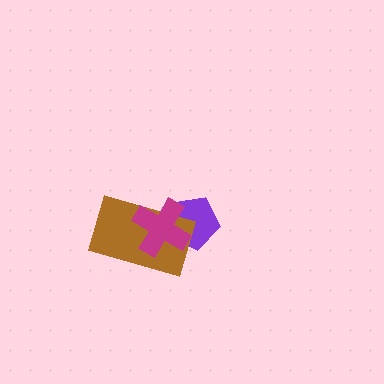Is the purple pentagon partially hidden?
Yes, it is partially covered by another shape.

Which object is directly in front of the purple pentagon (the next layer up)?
The brown rectangle is directly in front of the purple pentagon.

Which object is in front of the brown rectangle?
The magenta cross is in front of the brown rectangle.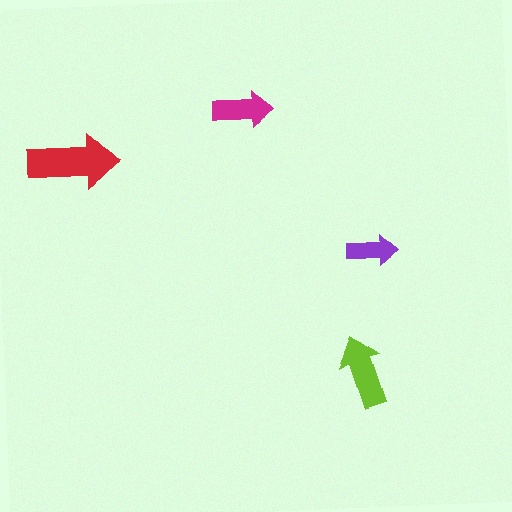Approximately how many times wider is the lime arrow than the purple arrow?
About 1.5 times wider.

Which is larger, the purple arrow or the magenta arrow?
The magenta one.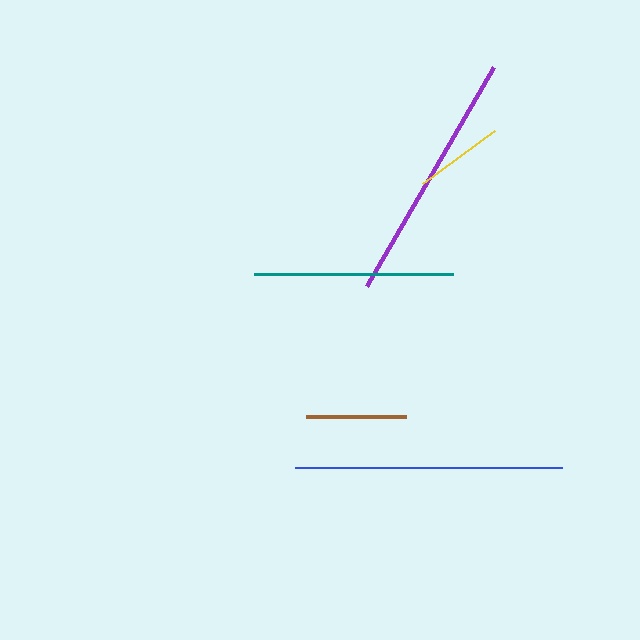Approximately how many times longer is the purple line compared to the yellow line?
The purple line is approximately 2.8 times the length of the yellow line.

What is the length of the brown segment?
The brown segment is approximately 100 pixels long.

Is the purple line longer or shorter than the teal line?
The purple line is longer than the teal line.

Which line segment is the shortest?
The yellow line is the shortest at approximately 90 pixels.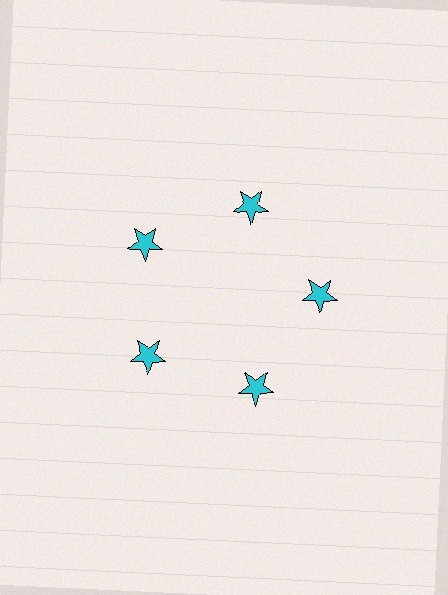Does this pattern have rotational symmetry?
Yes, this pattern has 5-fold rotational symmetry. It looks the same after rotating 72 degrees around the center.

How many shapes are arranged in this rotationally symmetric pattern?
There are 5 shapes, arranged in 5 groups of 1.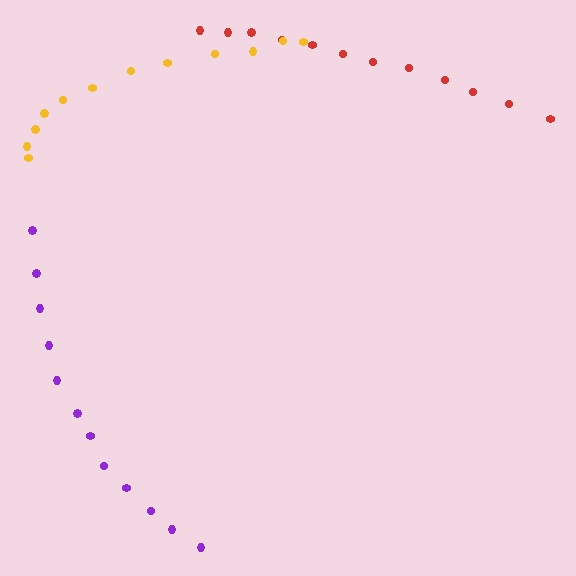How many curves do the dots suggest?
There are 3 distinct paths.